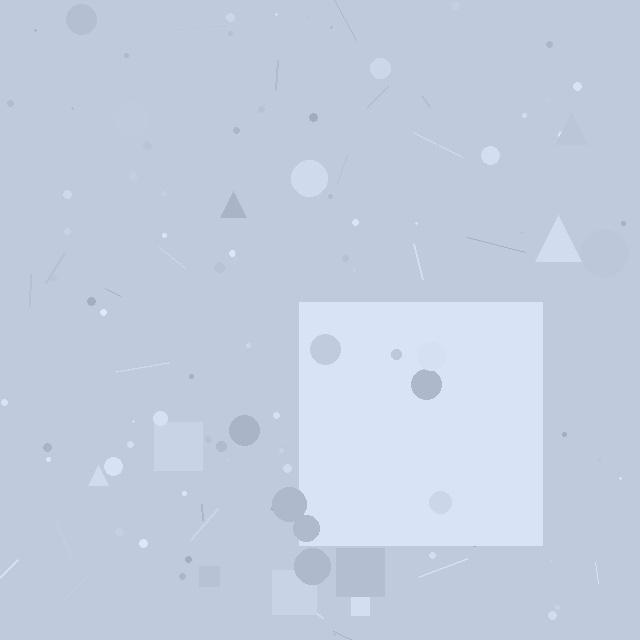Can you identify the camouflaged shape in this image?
The camouflaged shape is a square.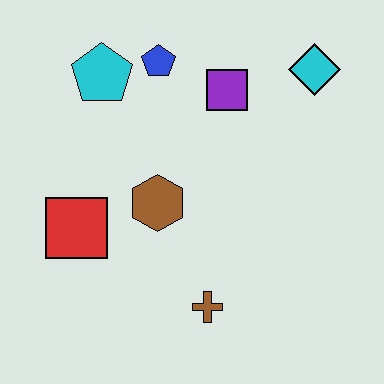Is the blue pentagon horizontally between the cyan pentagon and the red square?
No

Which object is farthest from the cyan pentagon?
The brown cross is farthest from the cyan pentagon.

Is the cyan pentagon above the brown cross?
Yes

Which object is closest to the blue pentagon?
The cyan pentagon is closest to the blue pentagon.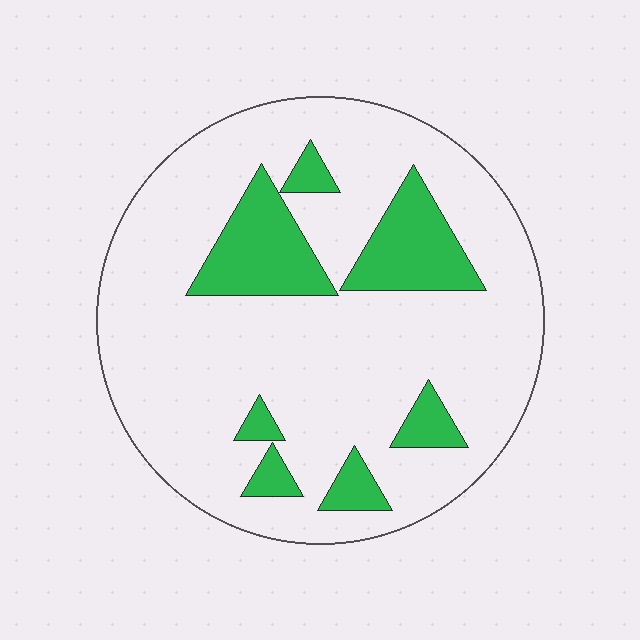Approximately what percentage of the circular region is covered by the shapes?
Approximately 20%.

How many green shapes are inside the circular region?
7.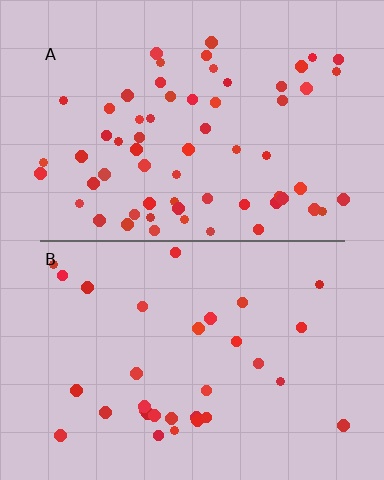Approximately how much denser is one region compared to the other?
Approximately 2.0× — region A over region B.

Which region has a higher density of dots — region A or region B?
A (the top).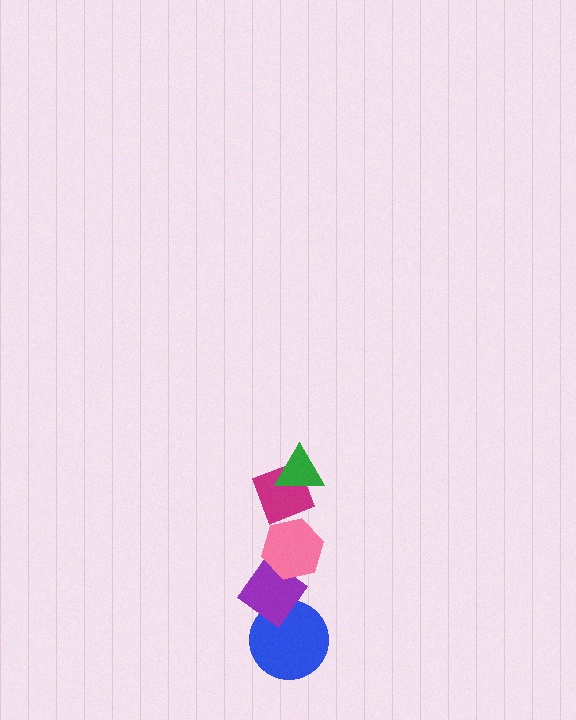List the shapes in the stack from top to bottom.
From top to bottom: the green triangle, the magenta diamond, the pink hexagon, the purple diamond, the blue circle.